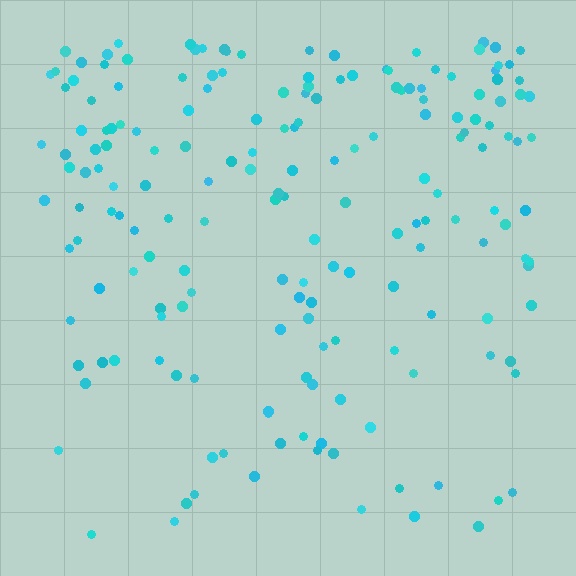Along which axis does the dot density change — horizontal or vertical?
Vertical.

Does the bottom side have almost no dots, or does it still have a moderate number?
Still a moderate number, just noticeably fewer than the top.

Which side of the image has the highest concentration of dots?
The top.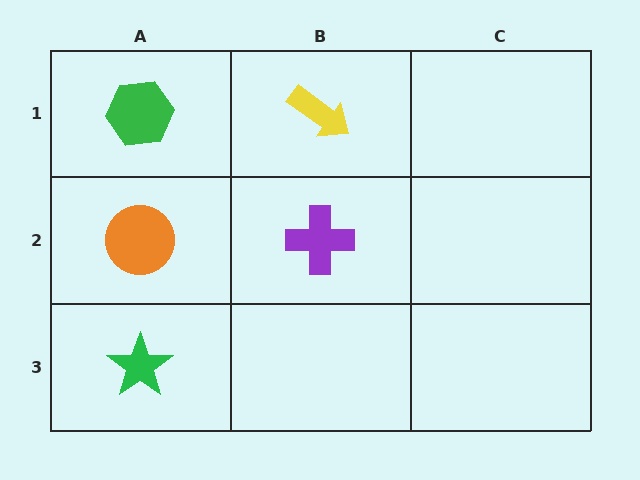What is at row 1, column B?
A yellow arrow.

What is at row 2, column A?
An orange circle.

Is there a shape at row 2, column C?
No, that cell is empty.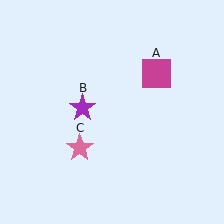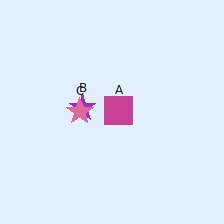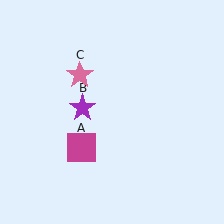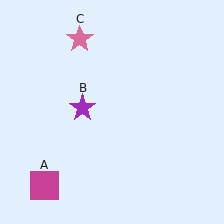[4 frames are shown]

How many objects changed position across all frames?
2 objects changed position: magenta square (object A), pink star (object C).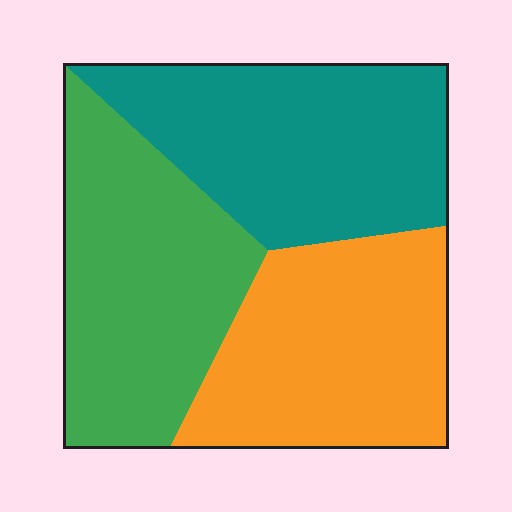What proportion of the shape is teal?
Teal covers 34% of the shape.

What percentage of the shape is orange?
Orange takes up about one third (1/3) of the shape.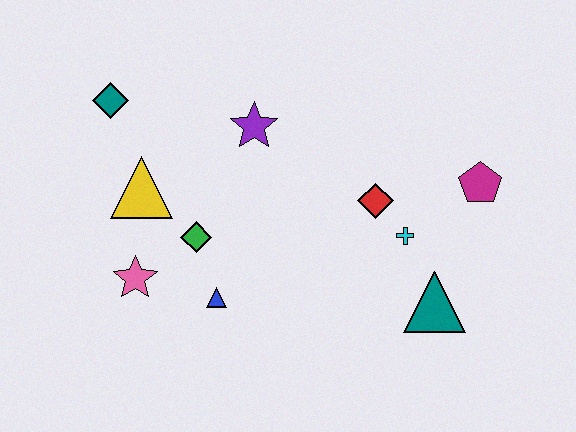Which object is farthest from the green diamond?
The magenta pentagon is farthest from the green diamond.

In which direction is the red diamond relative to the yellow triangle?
The red diamond is to the right of the yellow triangle.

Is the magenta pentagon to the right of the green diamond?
Yes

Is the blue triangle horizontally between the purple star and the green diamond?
Yes